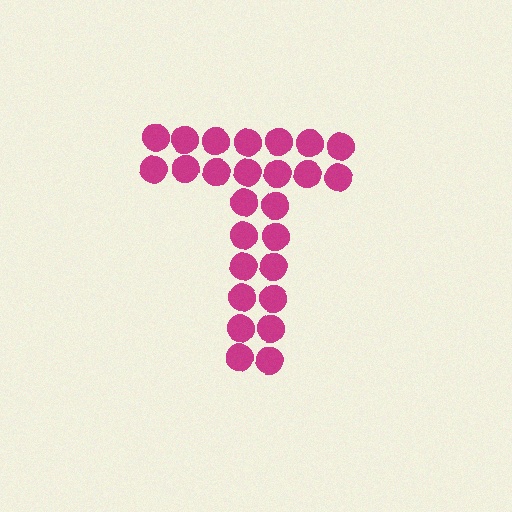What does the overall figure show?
The overall figure shows the letter T.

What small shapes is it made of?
It is made of small circles.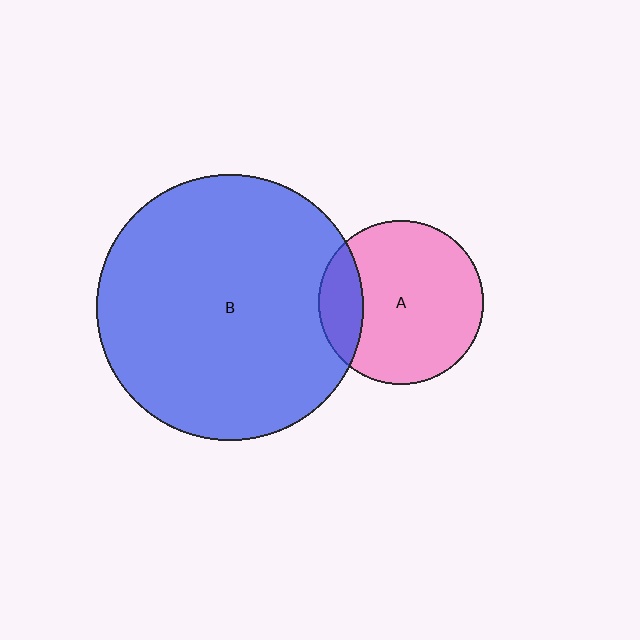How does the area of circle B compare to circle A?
Approximately 2.6 times.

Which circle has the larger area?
Circle B (blue).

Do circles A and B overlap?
Yes.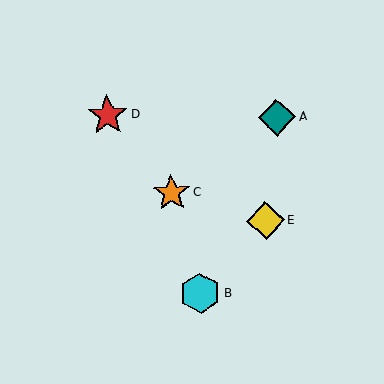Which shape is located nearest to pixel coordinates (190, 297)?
The cyan hexagon (labeled B) at (200, 293) is nearest to that location.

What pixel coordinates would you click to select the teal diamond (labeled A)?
Click at (277, 117) to select the teal diamond A.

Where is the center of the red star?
The center of the red star is at (108, 115).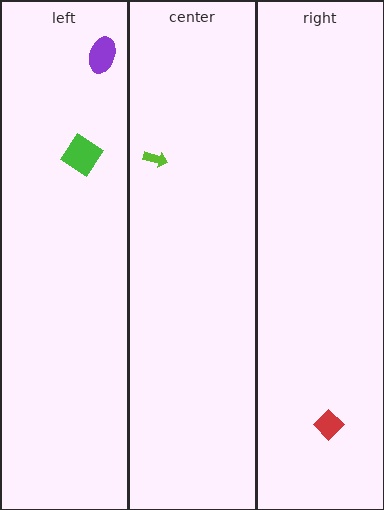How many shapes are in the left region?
2.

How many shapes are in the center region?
1.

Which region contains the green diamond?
The left region.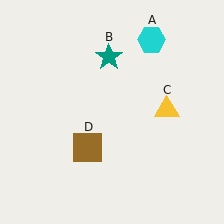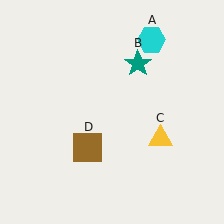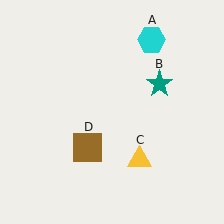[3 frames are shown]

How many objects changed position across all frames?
2 objects changed position: teal star (object B), yellow triangle (object C).